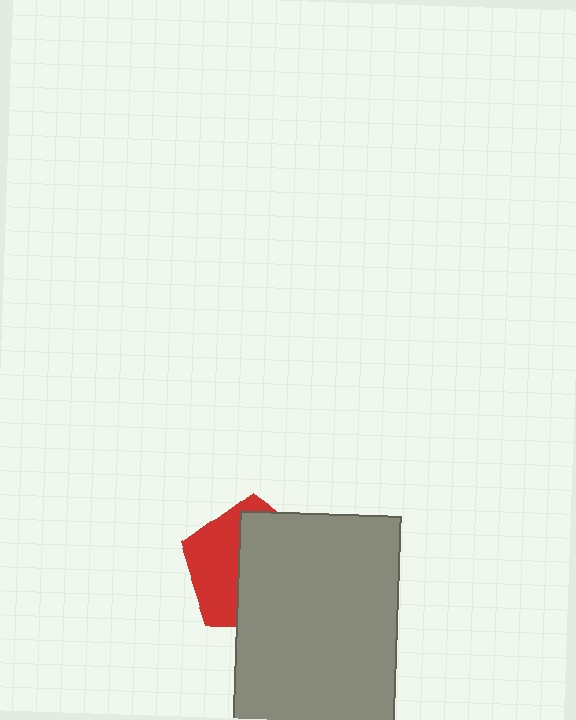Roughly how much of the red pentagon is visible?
A small part of it is visible (roughly 40%).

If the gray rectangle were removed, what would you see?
You would see the complete red pentagon.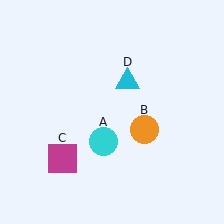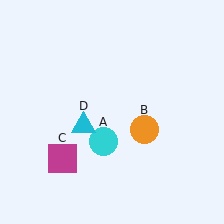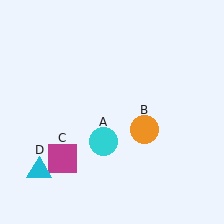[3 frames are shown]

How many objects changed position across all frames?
1 object changed position: cyan triangle (object D).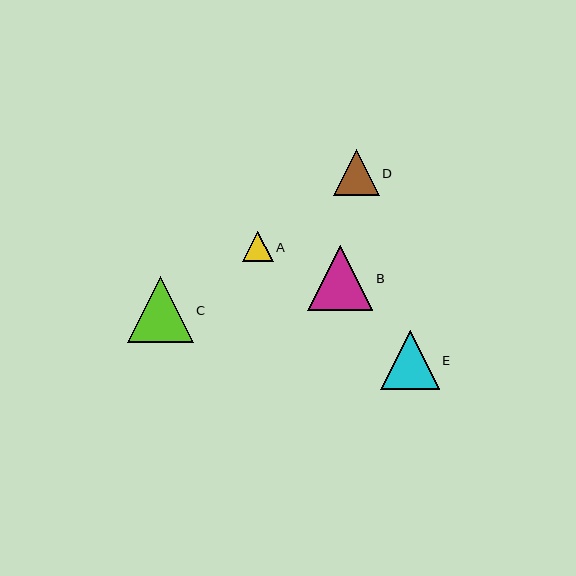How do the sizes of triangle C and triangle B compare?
Triangle C and triangle B are approximately the same size.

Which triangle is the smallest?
Triangle A is the smallest with a size of approximately 30 pixels.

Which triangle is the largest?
Triangle C is the largest with a size of approximately 66 pixels.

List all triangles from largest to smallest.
From largest to smallest: C, B, E, D, A.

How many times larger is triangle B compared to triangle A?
Triangle B is approximately 2.2 times the size of triangle A.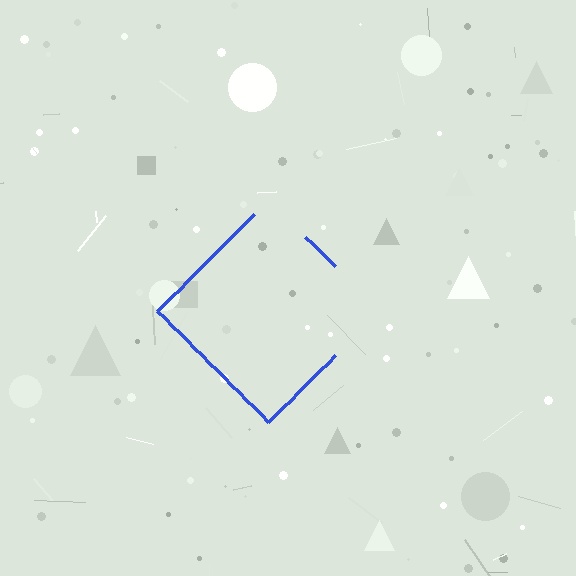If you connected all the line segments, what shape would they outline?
They would outline a diamond.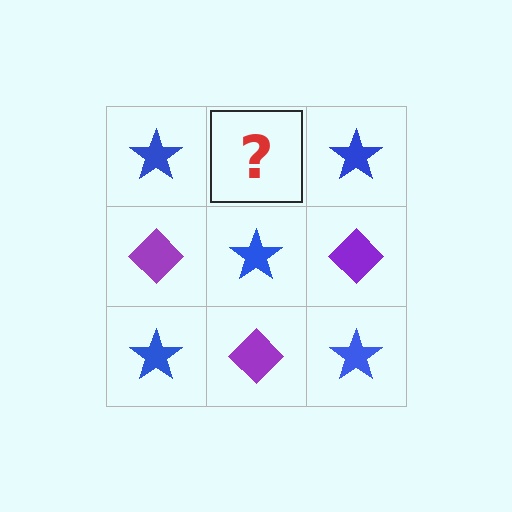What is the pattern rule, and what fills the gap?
The rule is that it alternates blue star and purple diamond in a checkerboard pattern. The gap should be filled with a purple diamond.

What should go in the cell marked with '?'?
The missing cell should contain a purple diamond.